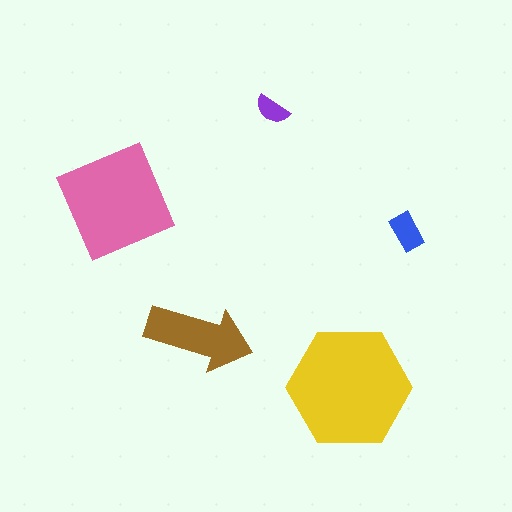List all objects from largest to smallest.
The yellow hexagon, the pink diamond, the brown arrow, the blue rectangle, the purple semicircle.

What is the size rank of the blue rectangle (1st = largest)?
4th.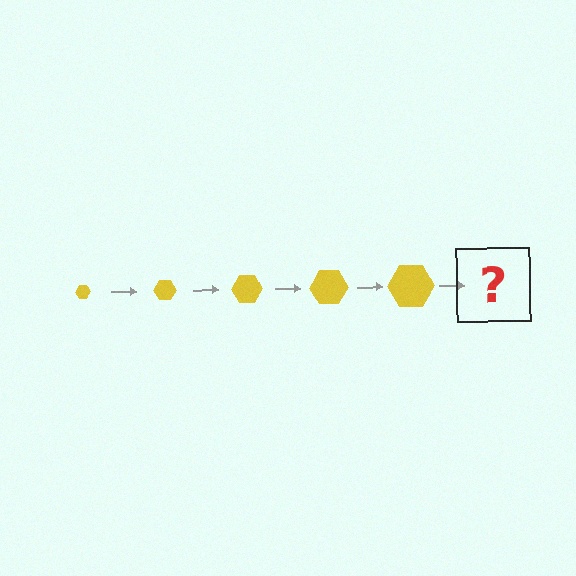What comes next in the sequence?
The next element should be a yellow hexagon, larger than the previous one.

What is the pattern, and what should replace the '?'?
The pattern is that the hexagon gets progressively larger each step. The '?' should be a yellow hexagon, larger than the previous one.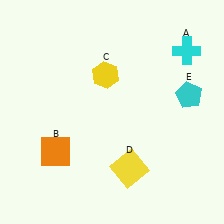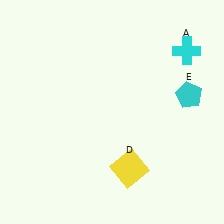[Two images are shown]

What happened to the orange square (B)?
The orange square (B) was removed in Image 2. It was in the bottom-left area of Image 1.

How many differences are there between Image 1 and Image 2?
There are 2 differences between the two images.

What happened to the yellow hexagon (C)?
The yellow hexagon (C) was removed in Image 2. It was in the top-left area of Image 1.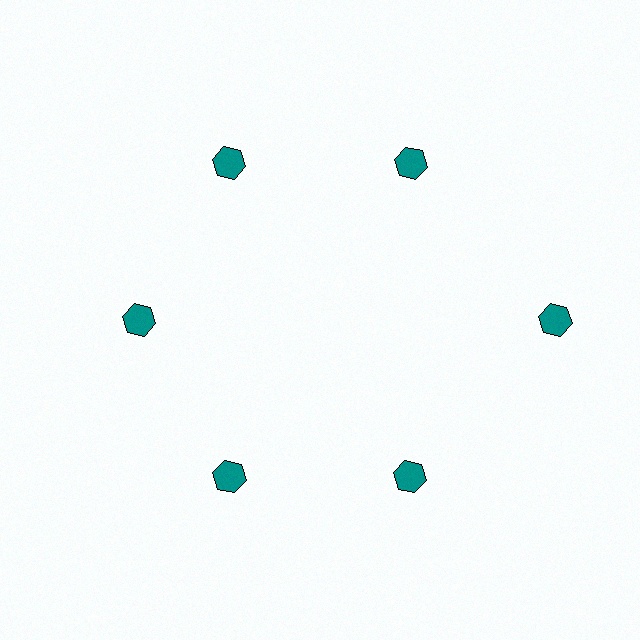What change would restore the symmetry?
The symmetry would be restored by moving it inward, back onto the ring so that all 6 hexagons sit at equal angles and equal distance from the center.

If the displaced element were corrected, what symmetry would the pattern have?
It would have 6-fold rotational symmetry — the pattern would map onto itself every 60 degrees.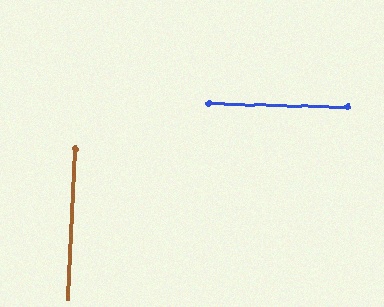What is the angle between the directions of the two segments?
Approximately 89 degrees.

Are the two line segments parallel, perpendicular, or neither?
Perpendicular — they meet at approximately 89°.